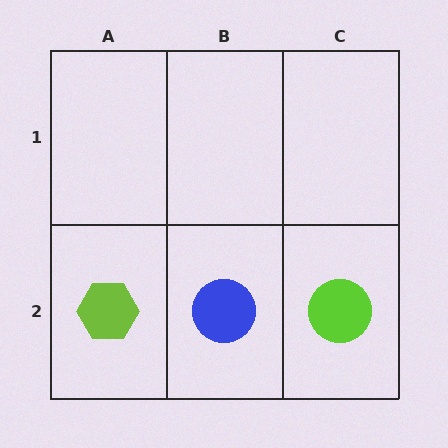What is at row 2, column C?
A lime circle.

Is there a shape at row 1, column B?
No, that cell is empty.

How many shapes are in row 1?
0 shapes.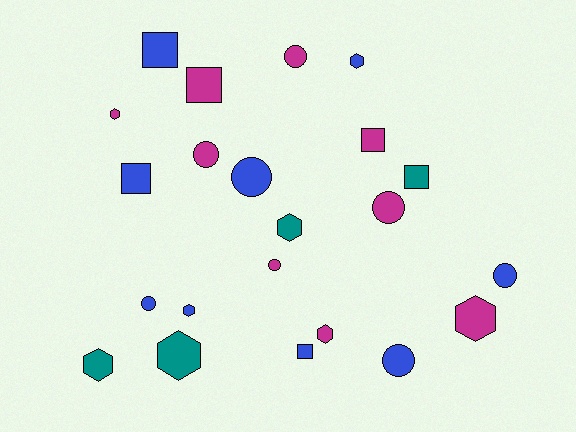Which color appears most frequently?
Blue, with 9 objects.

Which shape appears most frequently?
Hexagon, with 8 objects.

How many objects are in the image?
There are 22 objects.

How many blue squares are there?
There are 3 blue squares.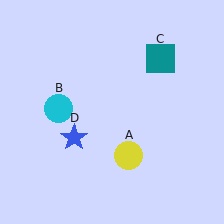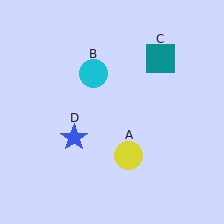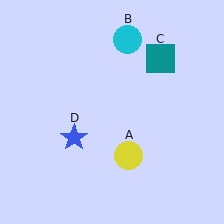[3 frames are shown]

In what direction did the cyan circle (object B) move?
The cyan circle (object B) moved up and to the right.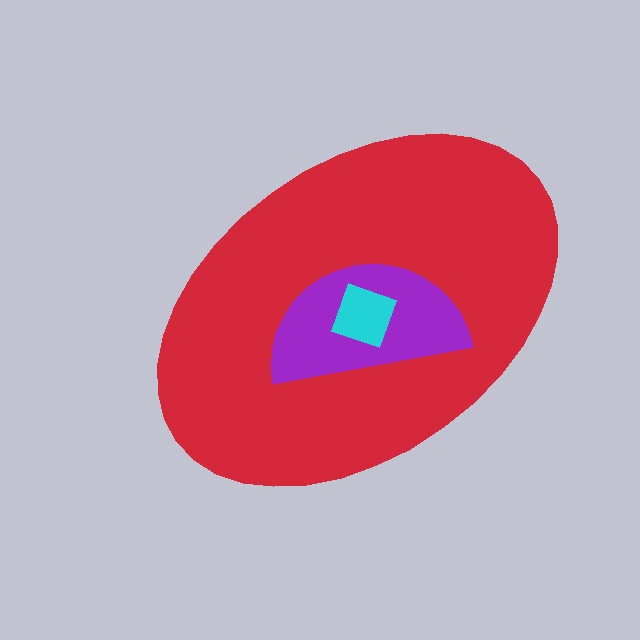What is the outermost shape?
The red ellipse.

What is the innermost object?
The cyan square.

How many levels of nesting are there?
3.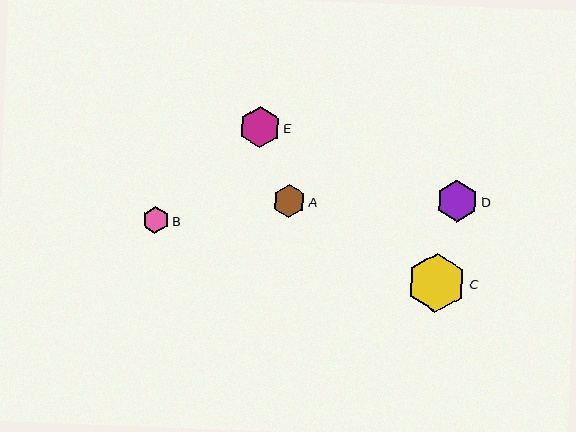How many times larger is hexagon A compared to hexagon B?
Hexagon A is approximately 1.2 times the size of hexagon B.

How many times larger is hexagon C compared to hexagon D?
Hexagon C is approximately 1.4 times the size of hexagon D.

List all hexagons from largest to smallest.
From largest to smallest: C, D, E, A, B.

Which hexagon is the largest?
Hexagon C is the largest with a size of approximately 60 pixels.